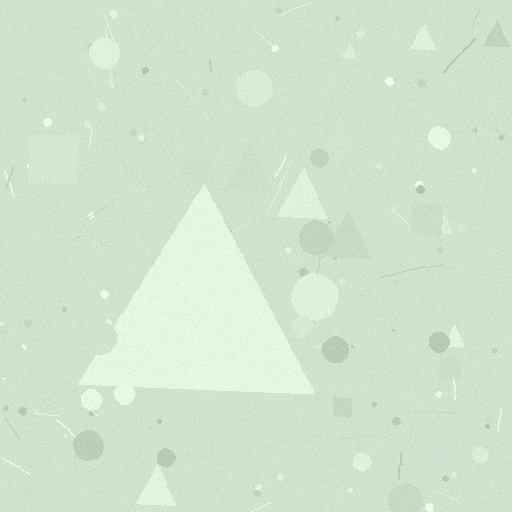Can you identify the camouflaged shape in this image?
The camouflaged shape is a triangle.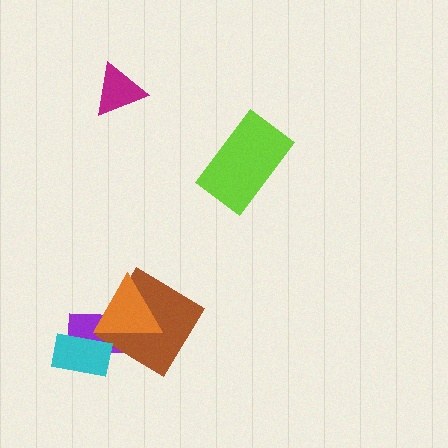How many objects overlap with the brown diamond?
2 objects overlap with the brown diamond.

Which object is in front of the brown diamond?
The orange triangle is in front of the brown diamond.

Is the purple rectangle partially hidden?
Yes, it is partially covered by another shape.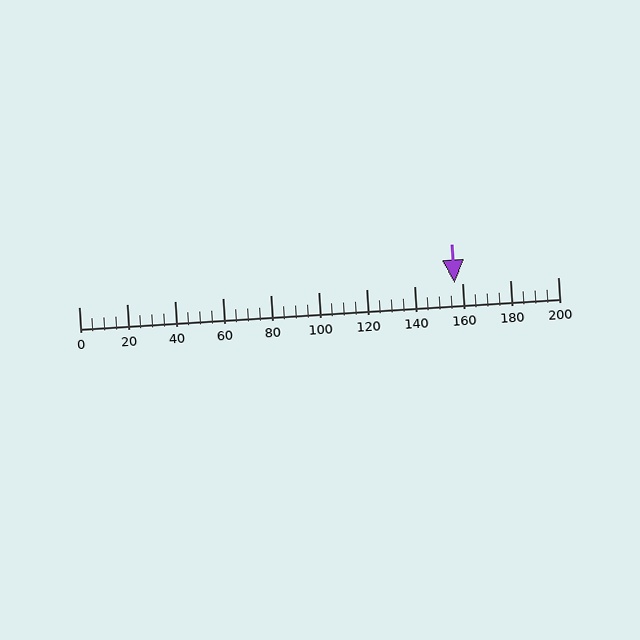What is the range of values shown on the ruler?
The ruler shows values from 0 to 200.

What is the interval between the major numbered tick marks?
The major tick marks are spaced 20 units apart.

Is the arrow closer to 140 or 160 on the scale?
The arrow is closer to 160.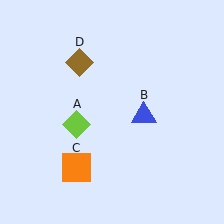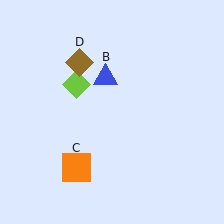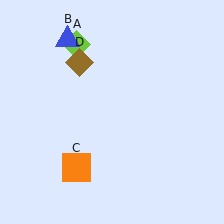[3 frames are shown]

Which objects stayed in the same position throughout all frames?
Orange square (object C) and brown diamond (object D) remained stationary.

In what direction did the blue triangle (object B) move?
The blue triangle (object B) moved up and to the left.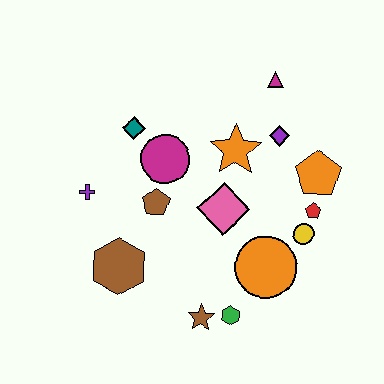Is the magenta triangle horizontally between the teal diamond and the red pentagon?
Yes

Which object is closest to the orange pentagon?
The red pentagon is closest to the orange pentagon.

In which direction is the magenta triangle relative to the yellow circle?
The magenta triangle is above the yellow circle.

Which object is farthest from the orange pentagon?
The purple cross is farthest from the orange pentagon.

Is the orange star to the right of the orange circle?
No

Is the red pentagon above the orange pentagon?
No